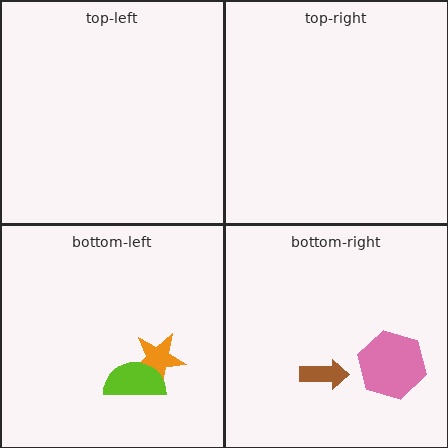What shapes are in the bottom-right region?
The brown arrow, the pink hexagon.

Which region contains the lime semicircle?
The bottom-left region.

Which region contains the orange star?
The bottom-left region.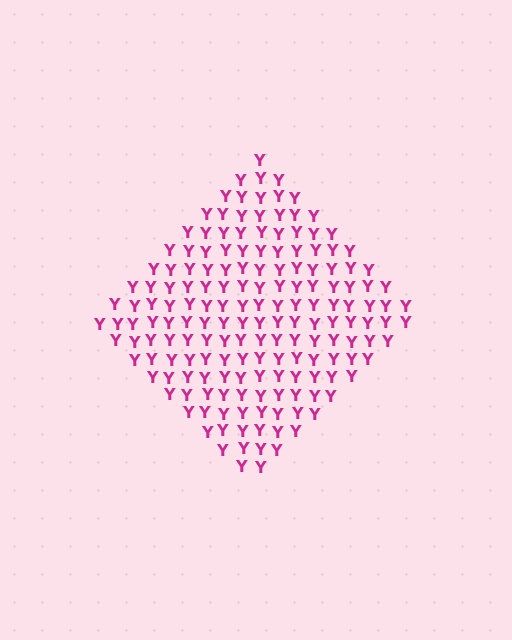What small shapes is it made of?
It is made of small letter Y's.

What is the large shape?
The large shape is a diamond.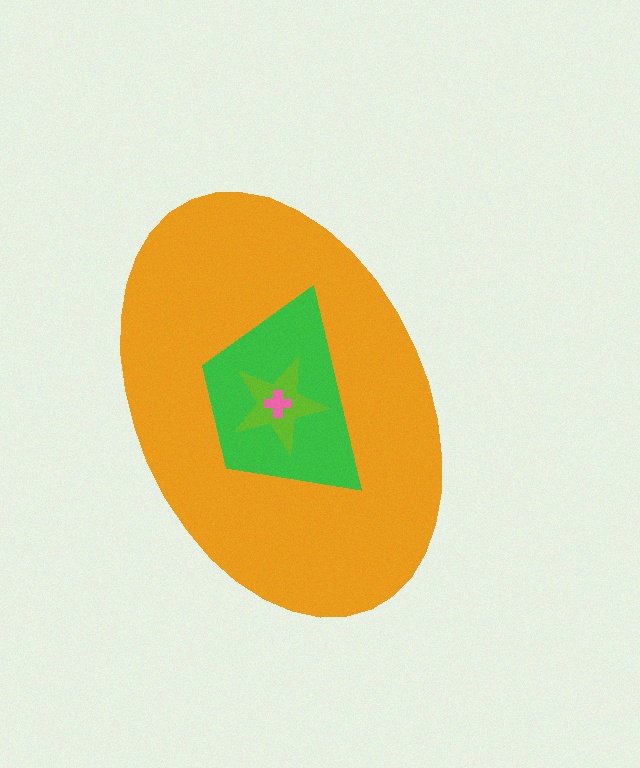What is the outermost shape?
The orange ellipse.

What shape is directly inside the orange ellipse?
The green trapezoid.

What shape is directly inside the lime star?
The pink cross.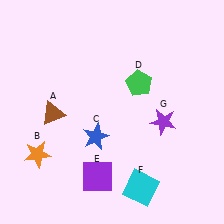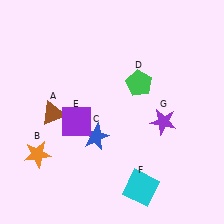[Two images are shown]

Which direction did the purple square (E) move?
The purple square (E) moved up.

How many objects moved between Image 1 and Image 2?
1 object moved between the two images.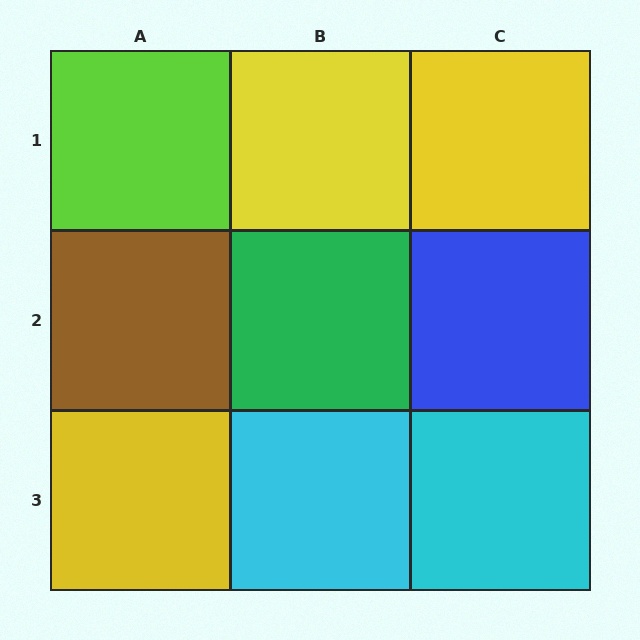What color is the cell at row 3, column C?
Cyan.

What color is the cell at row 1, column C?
Yellow.